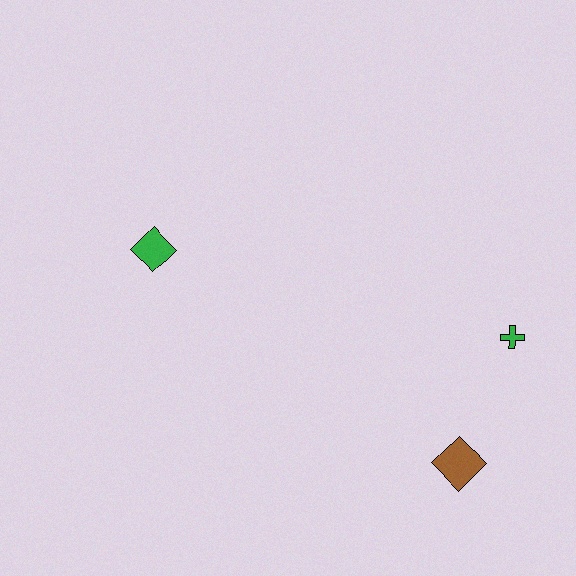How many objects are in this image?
There are 3 objects.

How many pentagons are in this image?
There are no pentagons.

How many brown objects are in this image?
There is 1 brown object.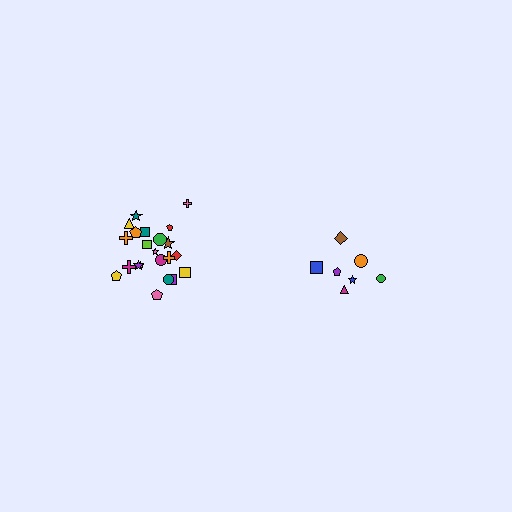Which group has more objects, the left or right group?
The left group.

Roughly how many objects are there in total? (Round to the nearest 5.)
Roughly 30 objects in total.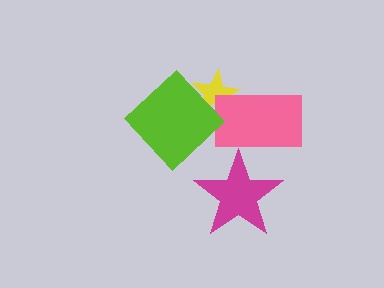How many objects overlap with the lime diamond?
1 object overlaps with the lime diamond.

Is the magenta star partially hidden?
Yes, it is partially covered by another shape.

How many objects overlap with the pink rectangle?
2 objects overlap with the pink rectangle.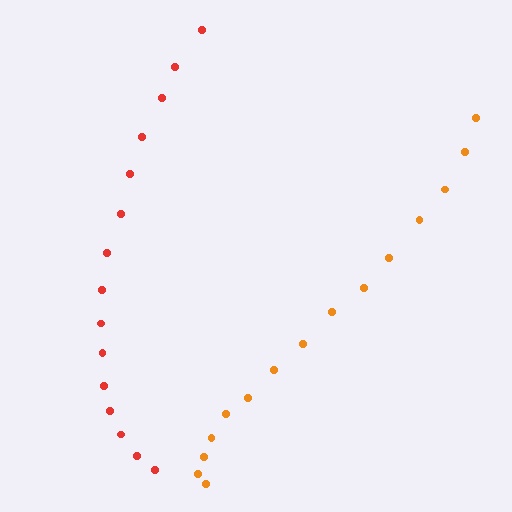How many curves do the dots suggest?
There are 2 distinct paths.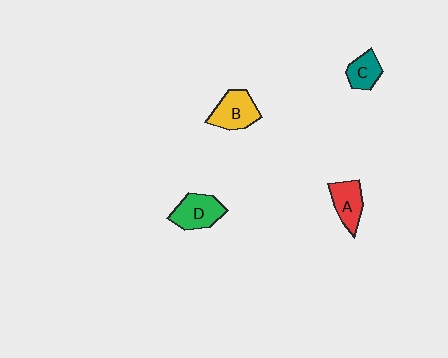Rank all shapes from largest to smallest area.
From largest to smallest: B (yellow), D (green), A (red), C (teal).